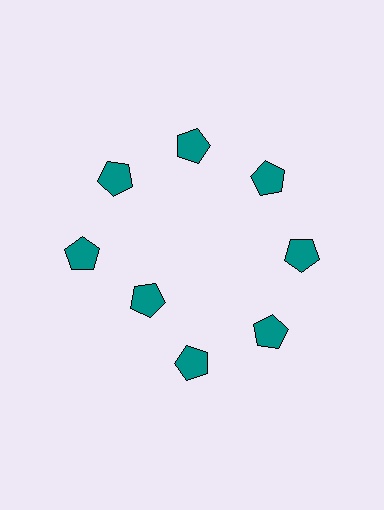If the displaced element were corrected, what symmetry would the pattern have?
It would have 8-fold rotational symmetry — the pattern would map onto itself every 45 degrees.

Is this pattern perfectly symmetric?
No. The 8 teal pentagons are arranged in a ring, but one element near the 8 o'clock position is pulled inward toward the center, breaking the 8-fold rotational symmetry.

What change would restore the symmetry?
The symmetry would be restored by moving it outward, back onto the ring so that all 8 pentagons sit at equal angles and equal distance from the center.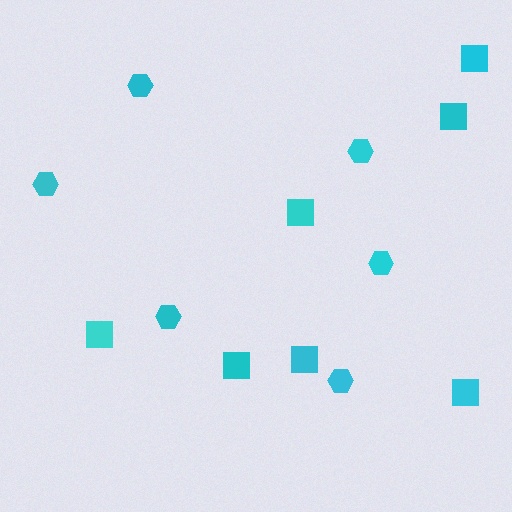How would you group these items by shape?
There are 2 groups: one group of squares (7) and one group of hexagons (6).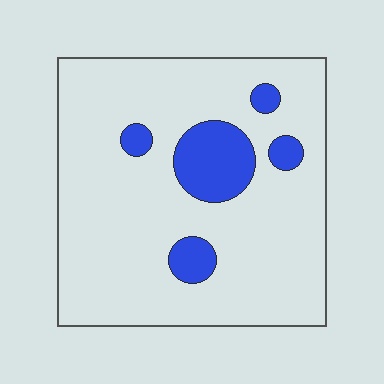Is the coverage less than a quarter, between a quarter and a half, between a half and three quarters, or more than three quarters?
Less than a quarter.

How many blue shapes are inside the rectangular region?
5.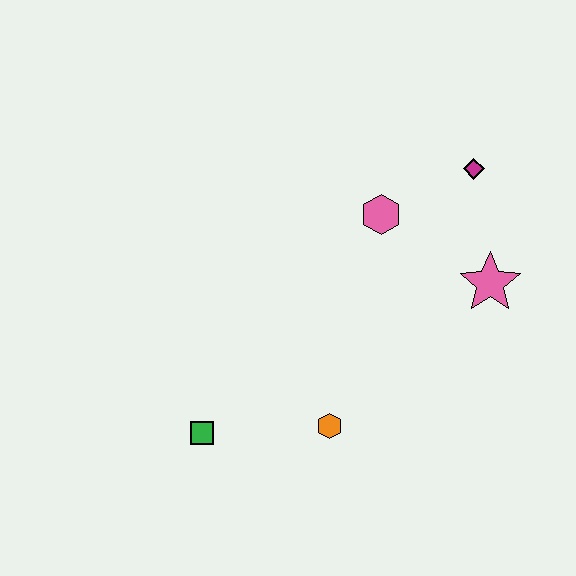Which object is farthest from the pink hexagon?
The green square is farthest from the pink hexagon.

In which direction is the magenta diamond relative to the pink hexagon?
The magenta diamond is to the right of the pink hexagon.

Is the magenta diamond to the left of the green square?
No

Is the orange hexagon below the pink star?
Yes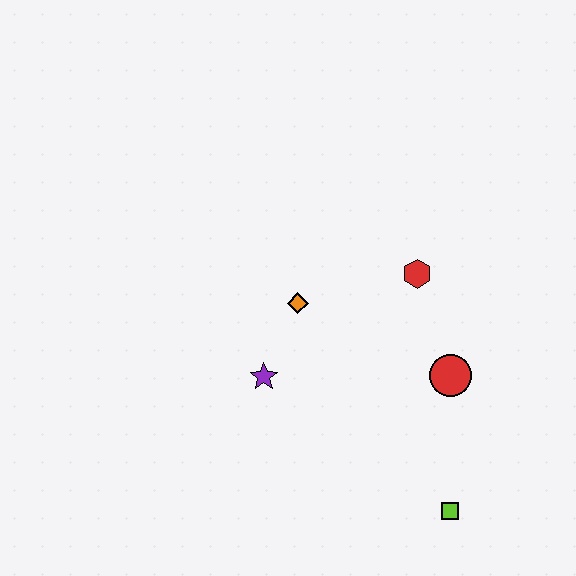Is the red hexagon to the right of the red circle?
No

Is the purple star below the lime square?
No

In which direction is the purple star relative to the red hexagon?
The purple star is to the left of the red hexagon.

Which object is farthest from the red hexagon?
The lime square is farthest from the red hexagon.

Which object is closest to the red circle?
The red hexagon is closest to the red circle.